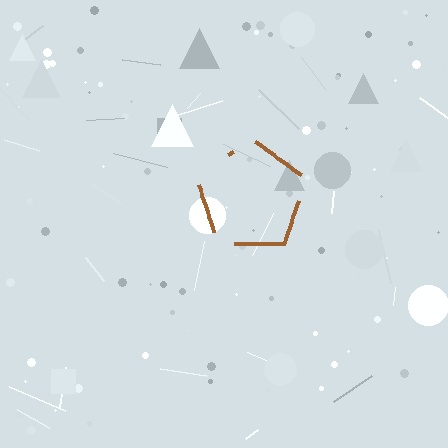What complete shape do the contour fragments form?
The contour fragments form a pentagon.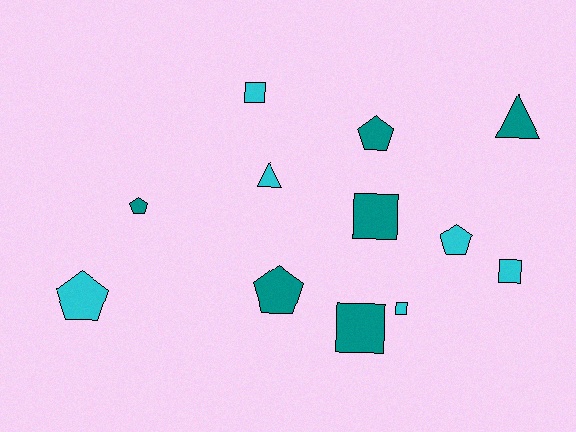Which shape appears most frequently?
Pentagon, with 5 objects.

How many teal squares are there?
There are 2 teal squares.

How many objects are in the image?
There are 12 objects.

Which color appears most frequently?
Teal, with 6 objects.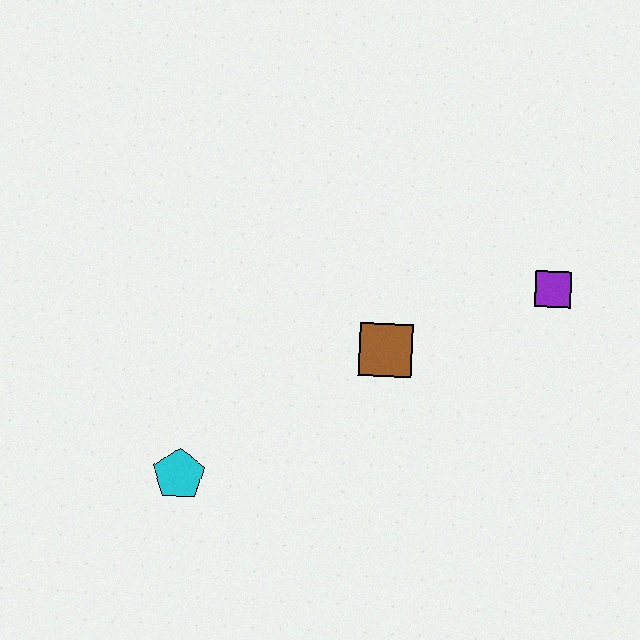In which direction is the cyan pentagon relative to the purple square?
The cyan pentagon is to the left of the purple square.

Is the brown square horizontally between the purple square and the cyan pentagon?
Yes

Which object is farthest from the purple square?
The cyan pentagon is farthest from the purple square.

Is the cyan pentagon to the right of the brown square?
No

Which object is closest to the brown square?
The purple square is closest to the brown square.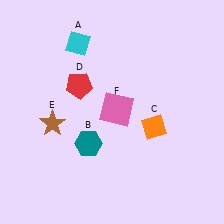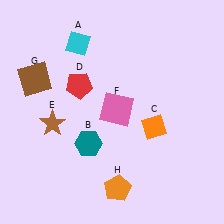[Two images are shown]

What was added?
A brown square (G), an orange pentagon (H) were added in Image 2.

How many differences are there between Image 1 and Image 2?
There are 2 differences between the two images.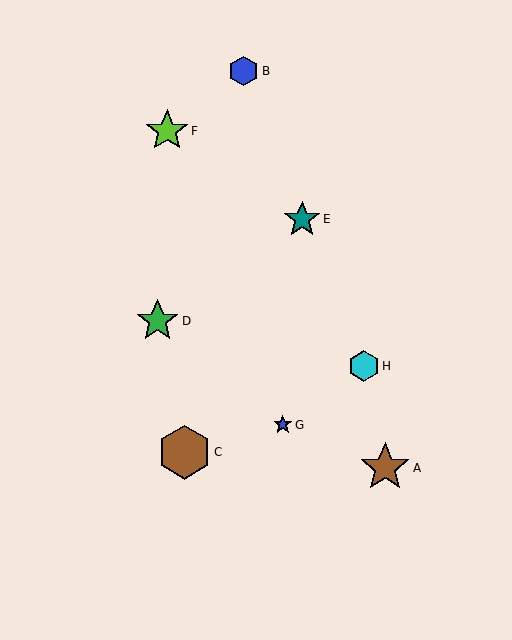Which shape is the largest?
The brown hexagon (labeled C) is the largest.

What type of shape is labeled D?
Shape D is a green star.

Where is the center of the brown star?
The center of the brown star is at (385, 468).